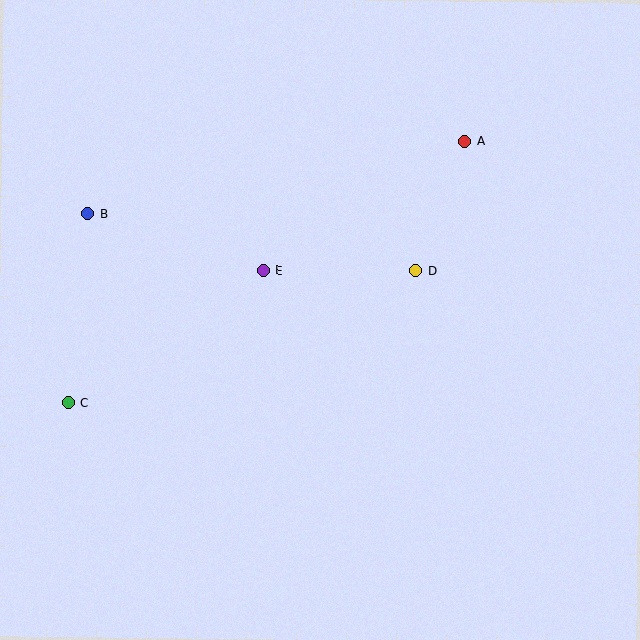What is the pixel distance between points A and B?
The distance between A and B is 384 pixels.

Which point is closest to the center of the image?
Point E at (263, 271) is closest to the center.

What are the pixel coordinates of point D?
Point D is at (415, 271).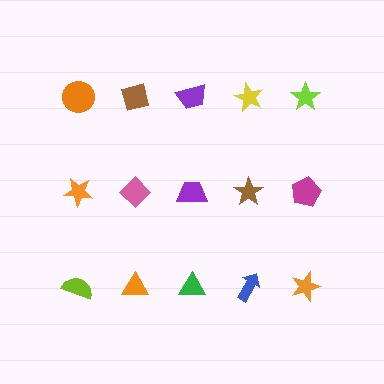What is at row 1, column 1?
An orange circle.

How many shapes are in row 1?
5 shapes.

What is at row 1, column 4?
A yellow star.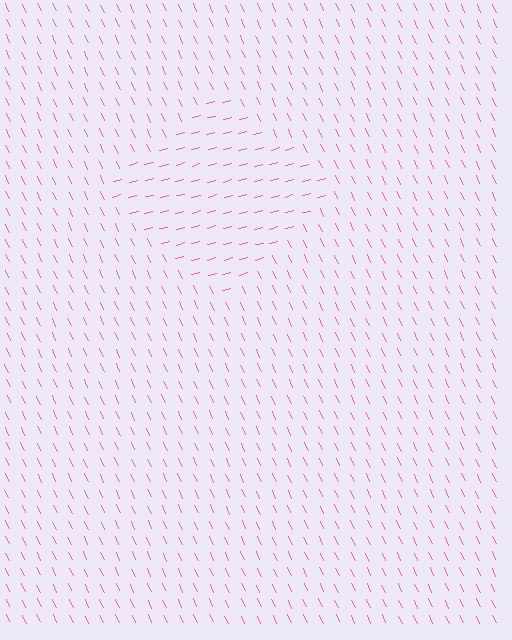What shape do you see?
I see a diamond.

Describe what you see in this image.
The image is filled with small pink line segments. A diamond region in the image has lines oriented differently from the surrounding lines, creating a visible texture boundary.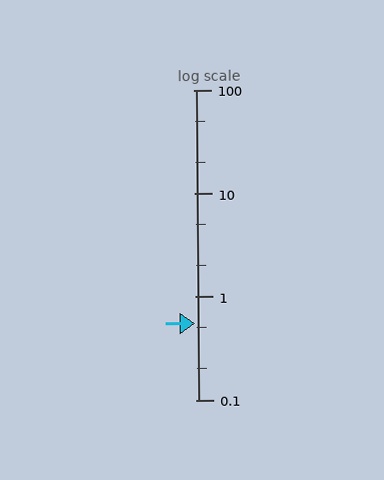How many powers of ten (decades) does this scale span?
The scale spans 3 decades, from 0.1 to 100.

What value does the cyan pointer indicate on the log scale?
The pointer indicates approximately 0.55.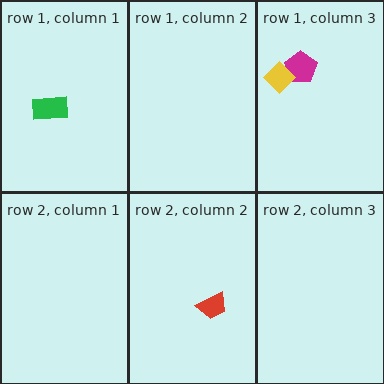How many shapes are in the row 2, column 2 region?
1.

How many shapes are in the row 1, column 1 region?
1.